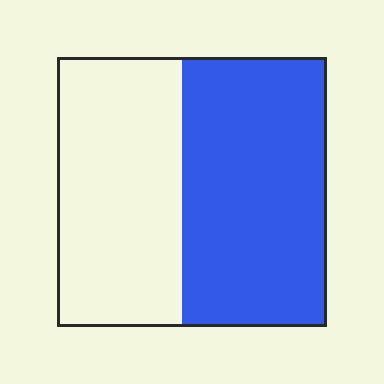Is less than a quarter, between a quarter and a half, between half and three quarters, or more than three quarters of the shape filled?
Between half and three quarters.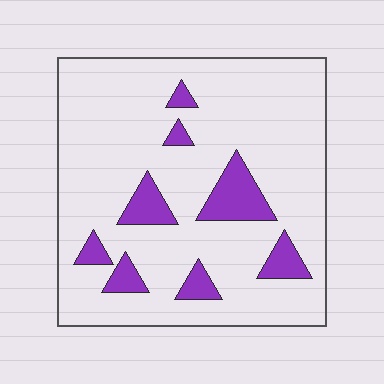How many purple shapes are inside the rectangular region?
8.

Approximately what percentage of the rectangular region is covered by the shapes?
Approximately 15%.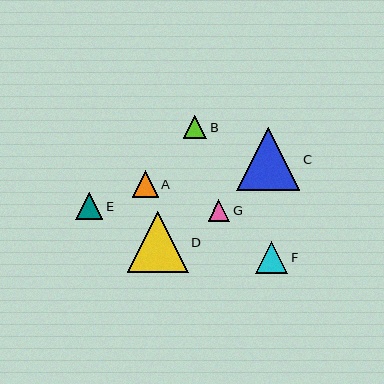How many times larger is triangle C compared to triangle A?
Triangle C is approximately 2.4 times the size of triangle A.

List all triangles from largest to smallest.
From largest to smallest: C, D, F, E, A, B, G.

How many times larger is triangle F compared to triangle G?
Triangle F is approximately 1.5 times the size of triangle G.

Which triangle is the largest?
Triangle C is the largest with a size of approximately 63 pixels.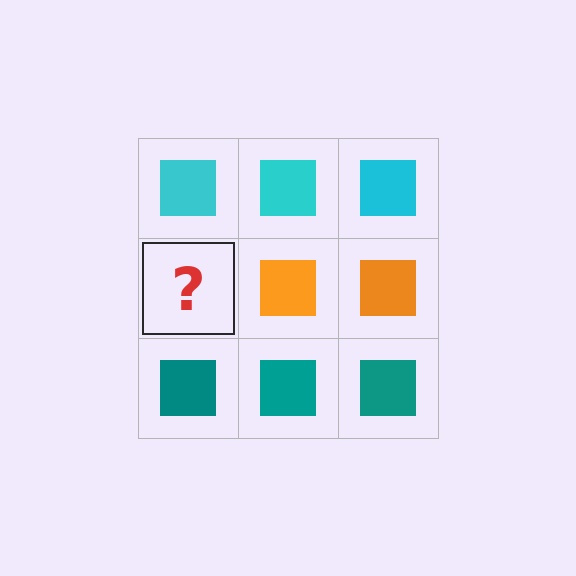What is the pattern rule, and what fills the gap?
The rule is that each row has a consistent color. The gap should be filled with an orange square.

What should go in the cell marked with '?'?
The missing cell should contain an orange square.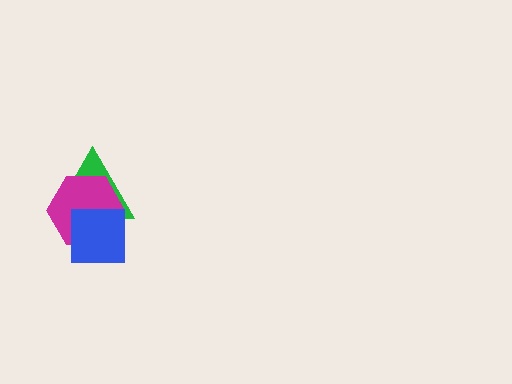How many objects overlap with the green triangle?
2 objects overlap with the green triangle.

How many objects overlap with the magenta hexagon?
2 objects overlap with the magenta hexagon.